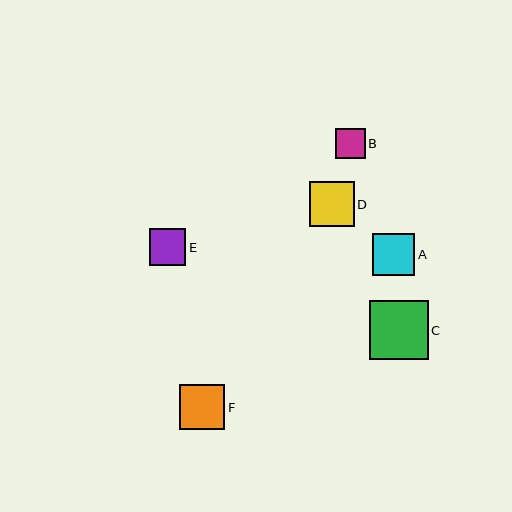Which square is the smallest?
Square B is the smallest with a size of approximately 29 pixels.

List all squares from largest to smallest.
From largest to smallest: C, F, D, A, E, B.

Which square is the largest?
Square C is the largest with a size of approximately 59 pixels.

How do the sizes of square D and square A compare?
Square D and square A are approximately the same size.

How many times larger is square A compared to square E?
Square A is approximately 1.1 times the size of square E.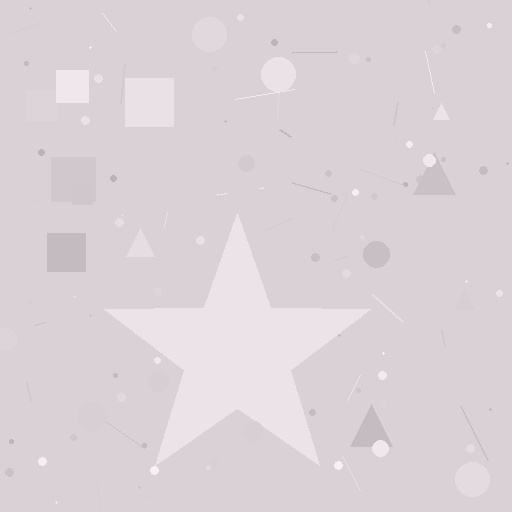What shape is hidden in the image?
A star is hidden in the image.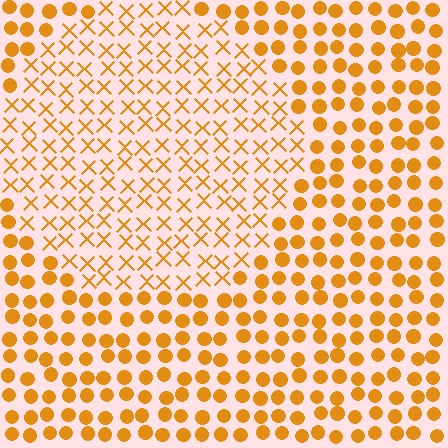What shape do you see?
I see a circle.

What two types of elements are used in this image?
The image uses X marks inside the circle region and circles outside it.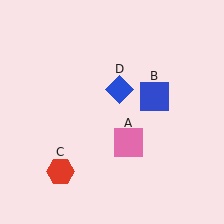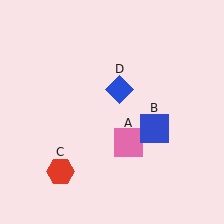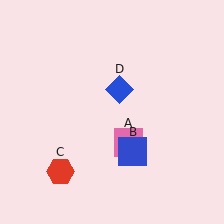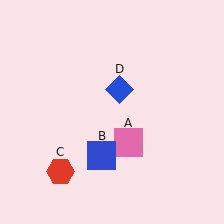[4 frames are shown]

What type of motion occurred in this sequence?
The blue square (object B) rotated clockwise around the center of the scene.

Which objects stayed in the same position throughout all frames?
Pink square (object A) and red hexagon (object C) and blue diamond (object D) remained stationary.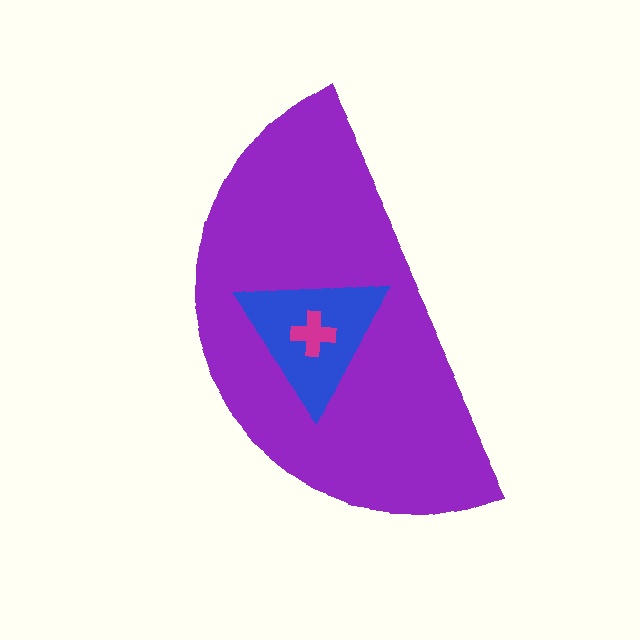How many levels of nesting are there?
3.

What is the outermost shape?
The purple semicircle.